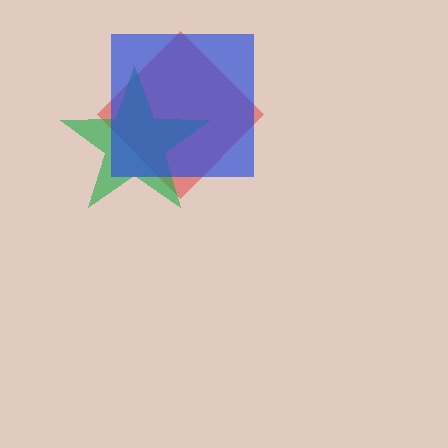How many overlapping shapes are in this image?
There are 3 overlapping shapes in the image.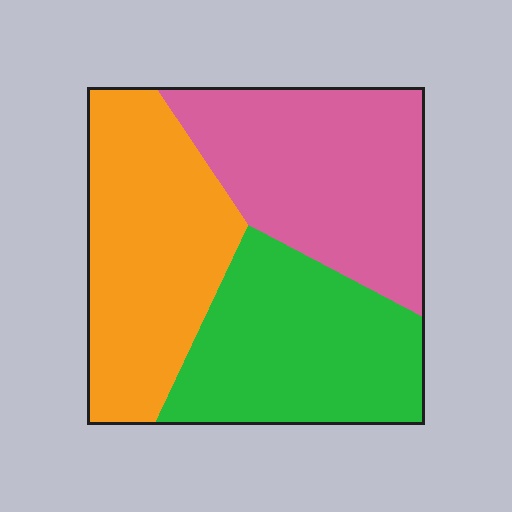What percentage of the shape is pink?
Pink takes up between a third and a half of the shape.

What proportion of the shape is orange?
Orange takes up between a quarter and a half of the shape.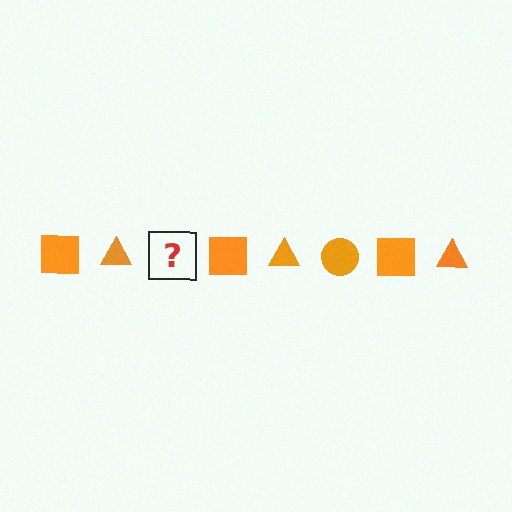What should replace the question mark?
The question mark should be replaced with an orange circle.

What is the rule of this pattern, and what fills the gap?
The rule is that the pattern cycles through square, triangle, circle shapes in orange. The gap should be filled with an orange circle.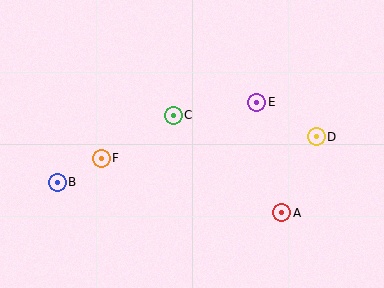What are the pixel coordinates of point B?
Point B is at (57, 182).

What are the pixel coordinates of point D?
Point D is at (316, 137).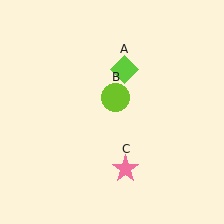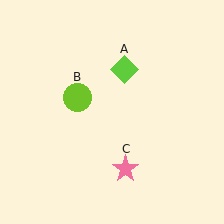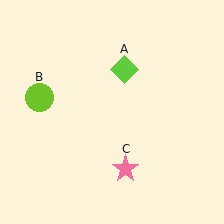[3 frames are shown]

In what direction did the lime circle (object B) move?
The lime circle (object B) moved left.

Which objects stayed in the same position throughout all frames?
Lime diamond (object A) and pink star (object C) remained stationary.